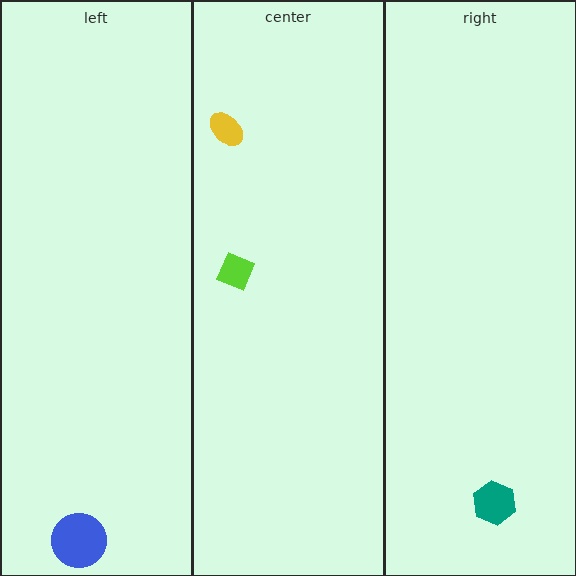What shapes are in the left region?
The blue circle.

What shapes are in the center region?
The lime diamond, the yellow ellipse.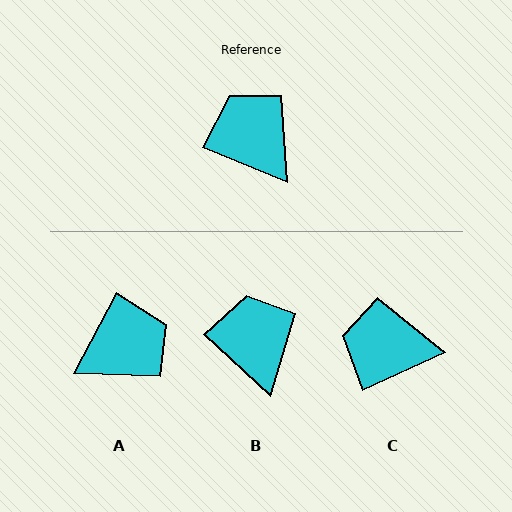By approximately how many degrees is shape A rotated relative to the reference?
Approximately 96 degrees clockwise.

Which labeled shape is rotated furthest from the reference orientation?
A, about 96 degrees away.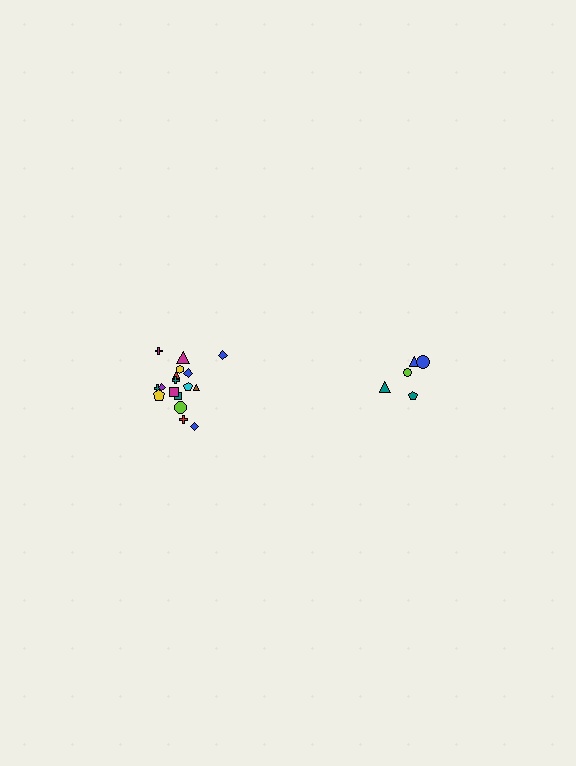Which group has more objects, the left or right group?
The left group.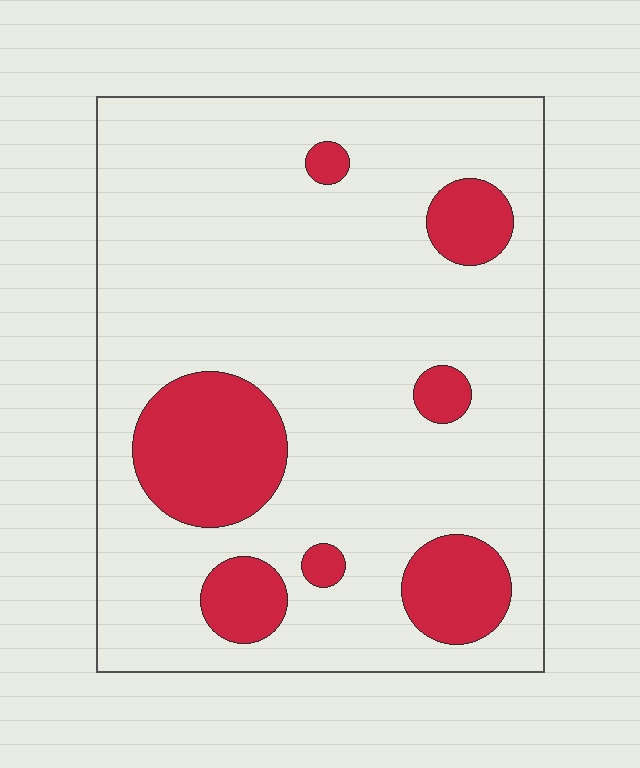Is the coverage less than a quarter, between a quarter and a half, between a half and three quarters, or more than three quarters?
Less than a quarter.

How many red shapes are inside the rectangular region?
7.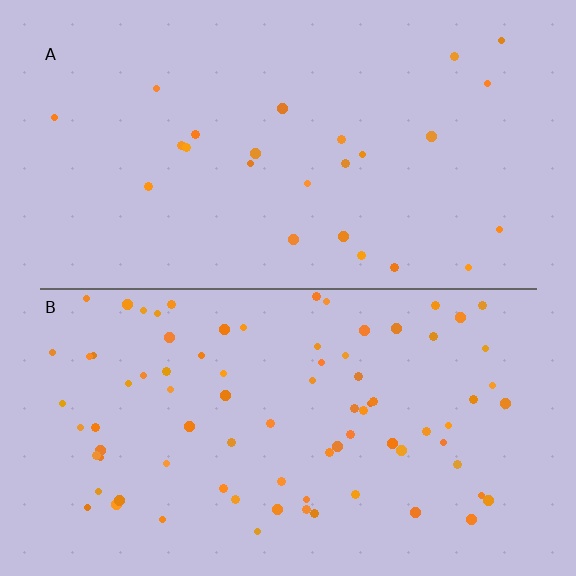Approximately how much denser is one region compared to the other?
Approximately 3.3× — region B over region A.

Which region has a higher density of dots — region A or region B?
B (the bottom).